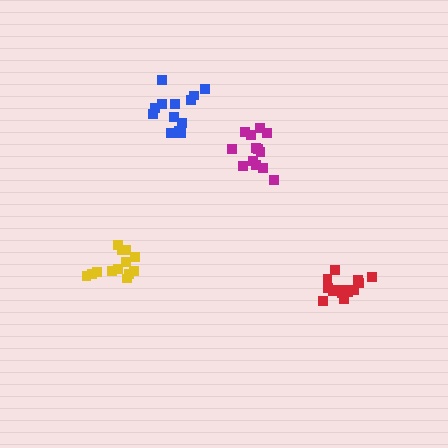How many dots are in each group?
Group 1: 13 dots, Group 2: 14 dots, Group 3: 13 dots, Group 4: 13 dots (53 total).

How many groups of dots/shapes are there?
There are 4 groups.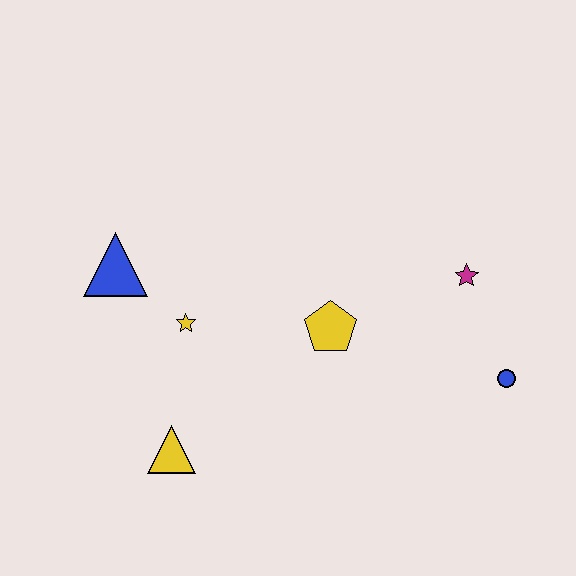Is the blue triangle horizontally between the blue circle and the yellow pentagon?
No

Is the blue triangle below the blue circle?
No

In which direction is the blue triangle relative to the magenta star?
The blue triangle is to the left of the magenta star.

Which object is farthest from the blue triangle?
The blue circle is farthest from the blue triangle.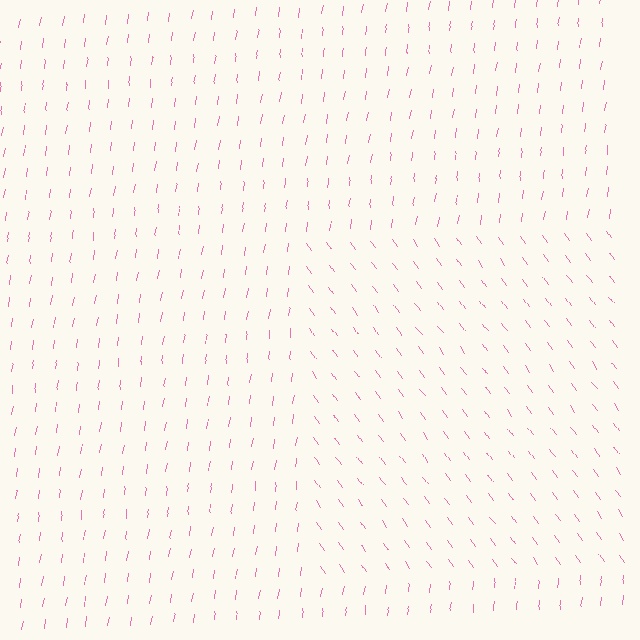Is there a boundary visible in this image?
Yes, there is a texture boundary formed by a change in line orientation.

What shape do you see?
I see a rectangle.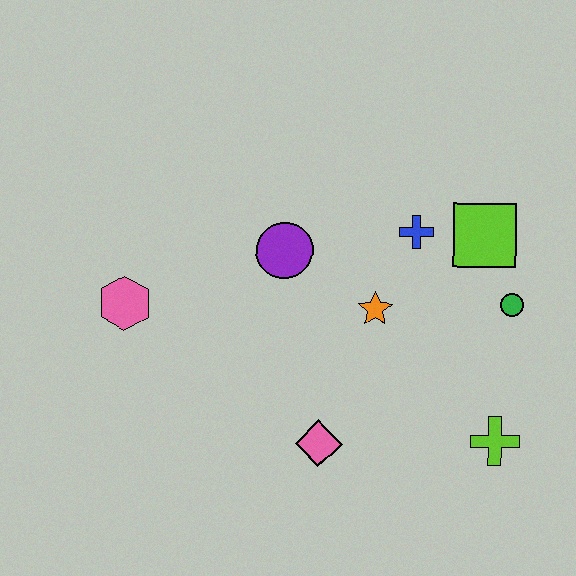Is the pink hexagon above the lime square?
No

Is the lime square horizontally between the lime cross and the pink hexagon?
Yes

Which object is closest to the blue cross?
The lime square is closest to the blue cross.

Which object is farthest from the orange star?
The pink hexagon is farthest from the orange star.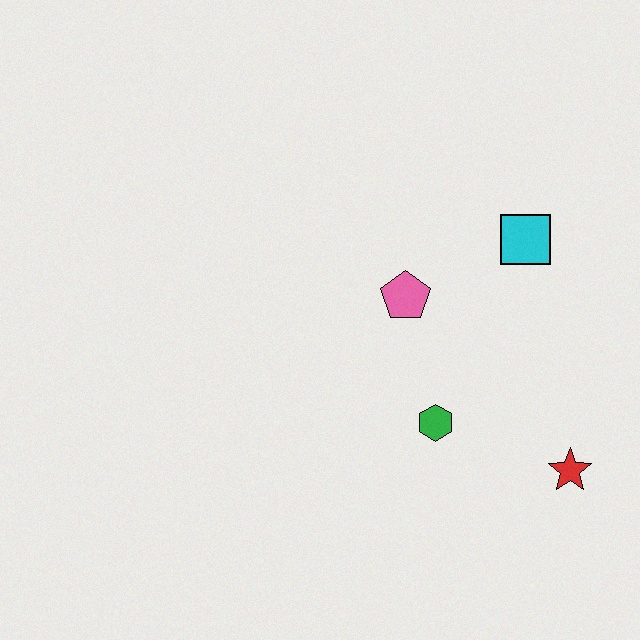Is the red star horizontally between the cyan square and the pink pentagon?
No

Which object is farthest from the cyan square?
The red star is farthest from the cyan square.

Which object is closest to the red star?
The green hexagon is closest to the red star.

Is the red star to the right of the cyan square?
Yes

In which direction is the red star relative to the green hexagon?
The red star is to the right of the green hexagon.